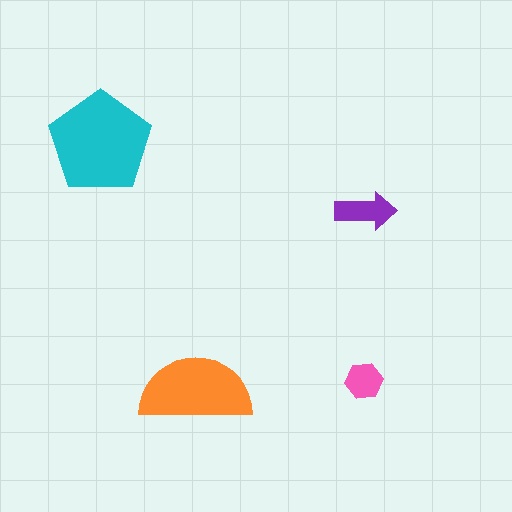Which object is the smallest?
The pink hexagon.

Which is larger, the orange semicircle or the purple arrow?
The orange semicircle.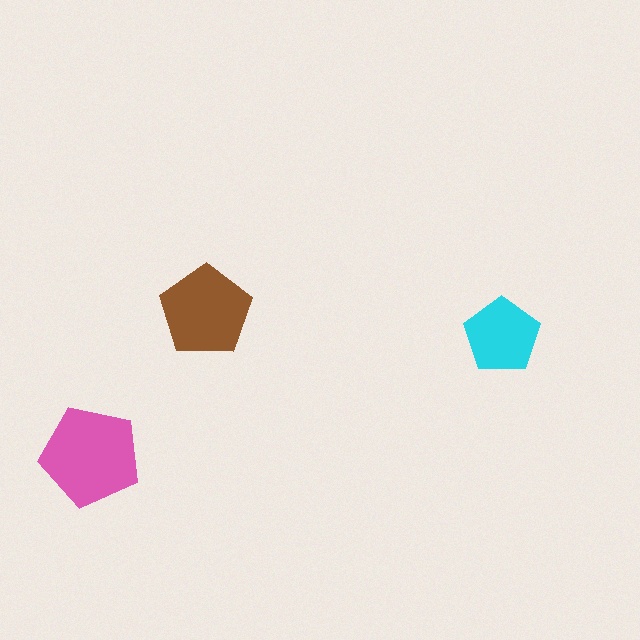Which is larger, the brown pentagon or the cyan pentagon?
The brown one.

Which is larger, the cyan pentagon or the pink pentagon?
The pink one.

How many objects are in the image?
There are 3 objects in the image.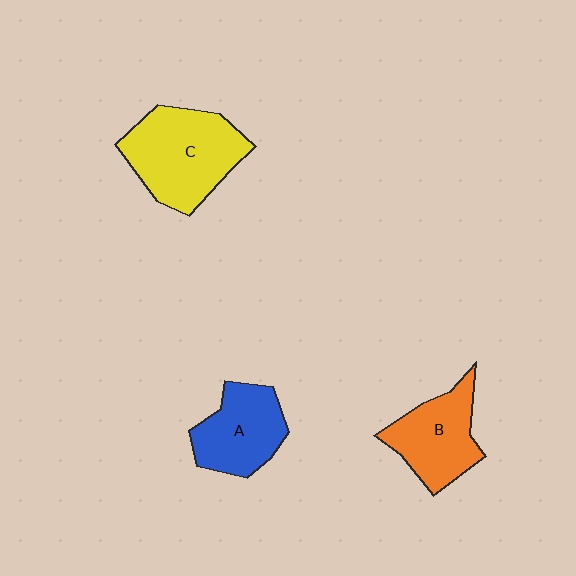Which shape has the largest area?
Shape C (yellow).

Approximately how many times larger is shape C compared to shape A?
Approximately 1.4 times.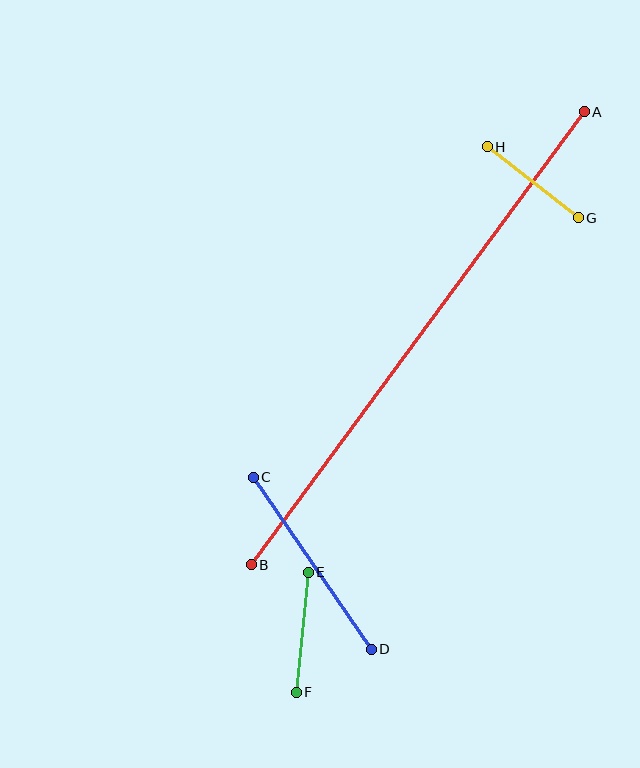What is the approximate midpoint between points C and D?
The midpoint is at approximately (312, 563) pixels.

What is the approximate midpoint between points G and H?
The midpoint is at approximately (533, 182) pixels.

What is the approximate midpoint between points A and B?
The midpoint is at approximately (418, 338) pixels.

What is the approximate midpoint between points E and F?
The midpoint is at approximately (302, 632) pixels.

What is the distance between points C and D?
The distance is approximately 209 pixels.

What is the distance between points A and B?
The distance is approximately 562 pixels.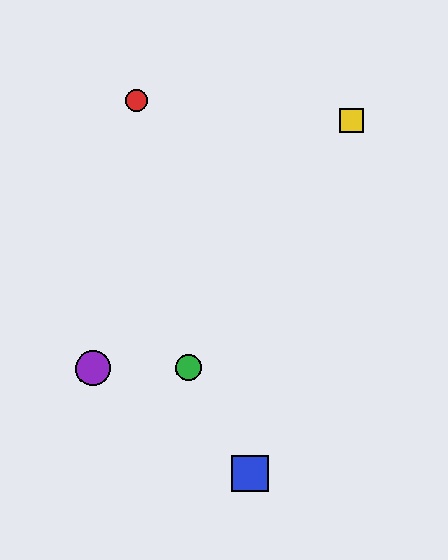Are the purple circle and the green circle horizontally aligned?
Yes, both are at y≈369.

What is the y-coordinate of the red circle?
The red circle is at y≈101.